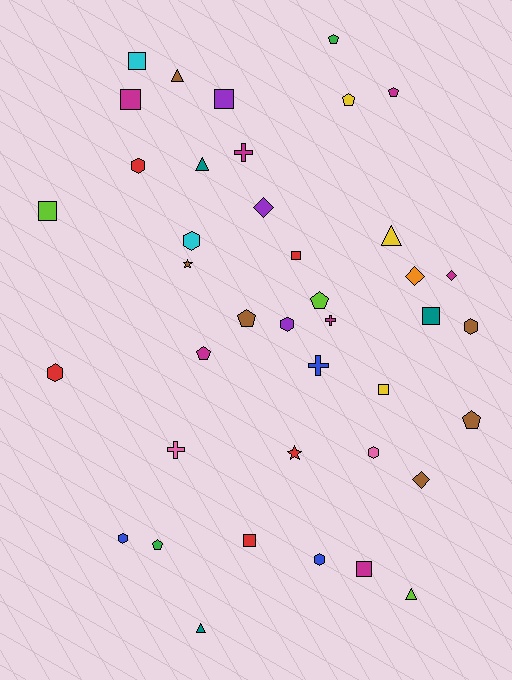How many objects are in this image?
There are 40 objects.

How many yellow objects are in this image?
There are 3 yellow objects.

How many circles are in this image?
There are no circles.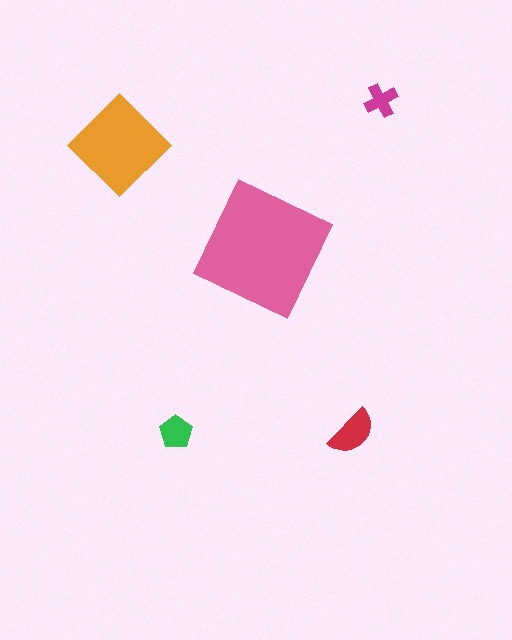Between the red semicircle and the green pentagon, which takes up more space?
The red semicircle.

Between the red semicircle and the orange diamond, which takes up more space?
The orange diamond.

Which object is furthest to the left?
The orange diamond is leftmost.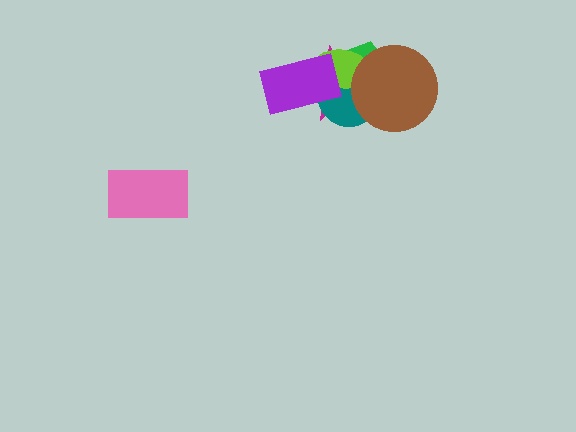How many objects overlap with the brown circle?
4 objects overlap with the brown circle.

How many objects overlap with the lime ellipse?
5 objects overlap with the lime ellipse.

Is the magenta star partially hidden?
Yes, it is partially covered by another shape.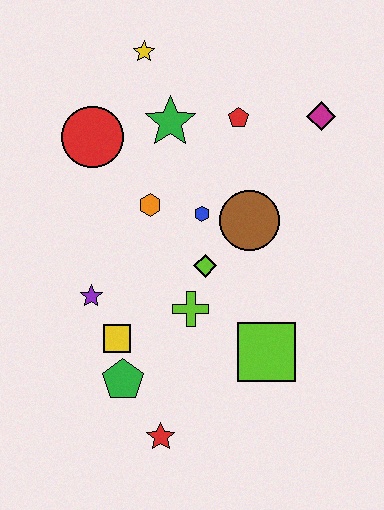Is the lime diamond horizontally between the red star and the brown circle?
Yes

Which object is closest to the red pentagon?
The green star is closest to the red pentagon.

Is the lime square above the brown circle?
No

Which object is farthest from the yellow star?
The red star is farthest from the yellow star.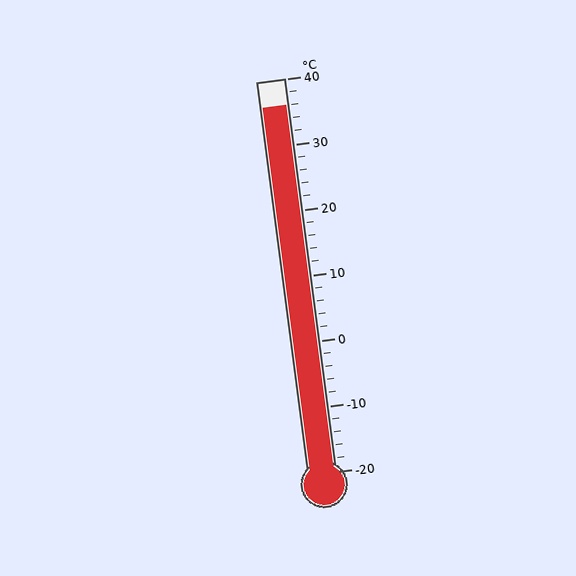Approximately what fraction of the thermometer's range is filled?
The thermometer is filled to approximately 95% of its range.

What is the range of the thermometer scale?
The thermometer scale ranges from -20°C to 40°C.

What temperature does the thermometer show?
The thermometer shows approximately 36°C.